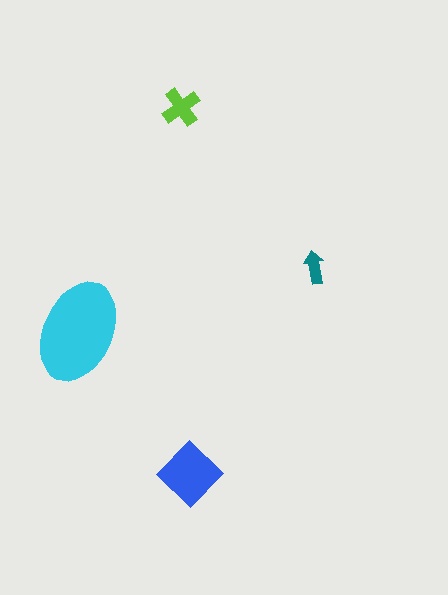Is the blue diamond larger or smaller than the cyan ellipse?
Smaller.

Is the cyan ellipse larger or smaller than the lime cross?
Larger.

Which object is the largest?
The cyan ellipse.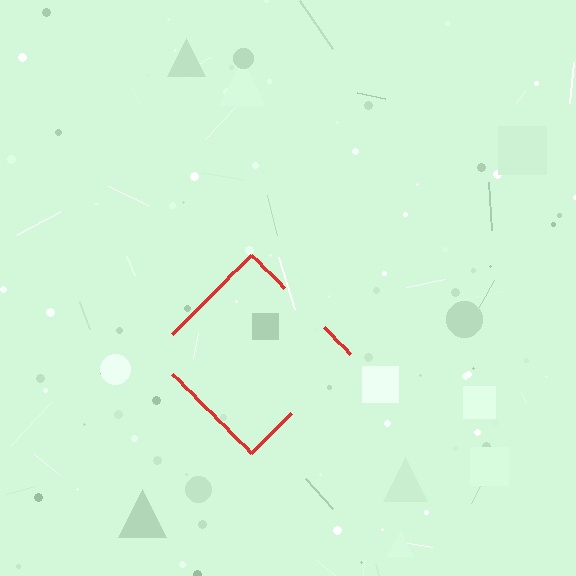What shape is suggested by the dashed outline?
The dashed outline suggests a diamond.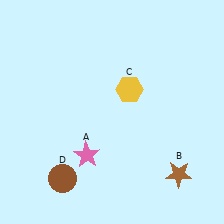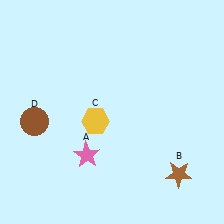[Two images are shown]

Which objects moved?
The objects that moved are: the yellow hexagon (C), the brown circle (D).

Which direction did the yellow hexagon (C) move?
The yellow hexagon (C) moved left.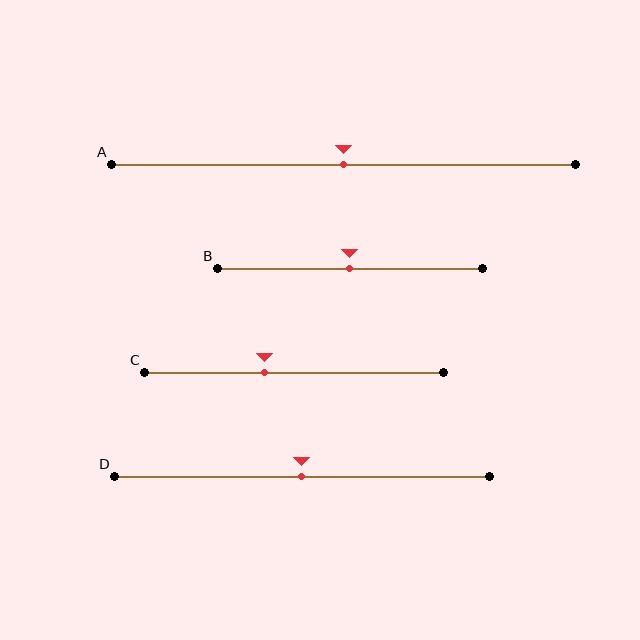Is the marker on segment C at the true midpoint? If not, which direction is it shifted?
No, the marker on segment C is shifted to the left by about 10% of the segment length.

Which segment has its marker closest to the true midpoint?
Segment A has its marker closest to the true midpoint.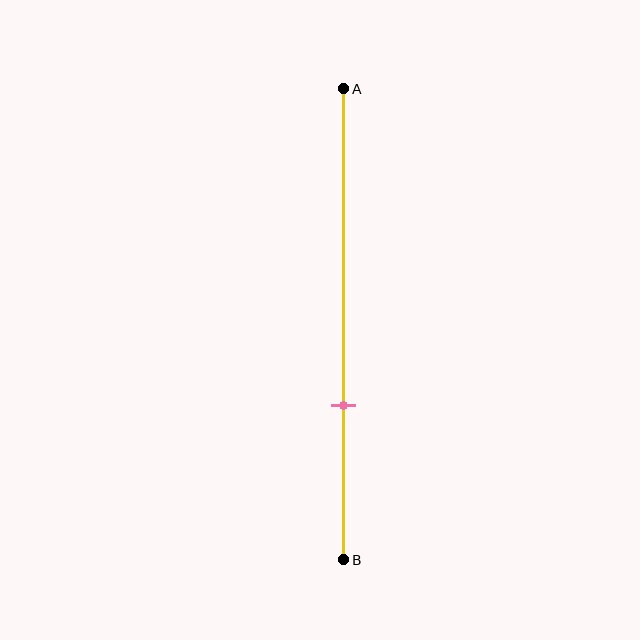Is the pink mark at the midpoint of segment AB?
No, the mark is at about 65% from A, not at the 50% midpoint.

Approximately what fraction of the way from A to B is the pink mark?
The pink mark is approximately 65% of the way from A to B.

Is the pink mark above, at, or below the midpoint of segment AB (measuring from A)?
The pink mark is below the midpoint of segment AB.